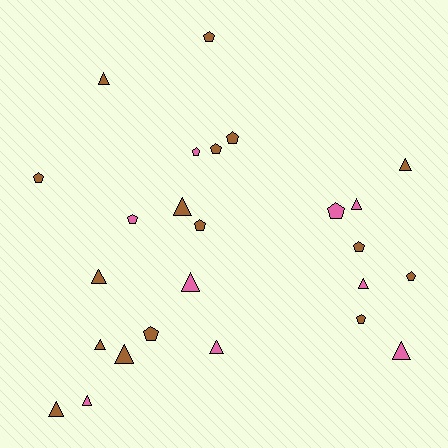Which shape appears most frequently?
Triangle, with 13 objects.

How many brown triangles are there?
There are 7 brown triangles.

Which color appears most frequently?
Brown, with 16 objects.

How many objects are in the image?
There are 25 objects.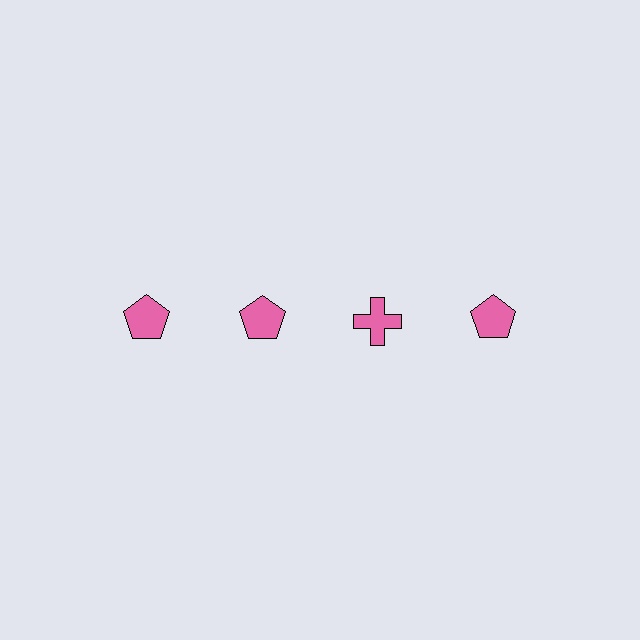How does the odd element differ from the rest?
It has a different shape: cross instead of pentagon.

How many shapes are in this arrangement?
There are 4 shapes arranged in a grid pattern.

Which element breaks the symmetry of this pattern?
The pink cross in the top row, center column breaks the symmetry. All other shapes are pink pentagons.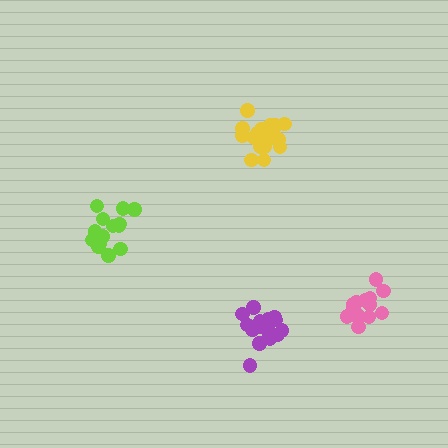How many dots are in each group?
Group 1: 20 dots, Group 2: 19 dots, Group 3: 15 dots, Group 4: 16 dots (70 total).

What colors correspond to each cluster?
The clusters are colored: yellow, purple, pink, lime.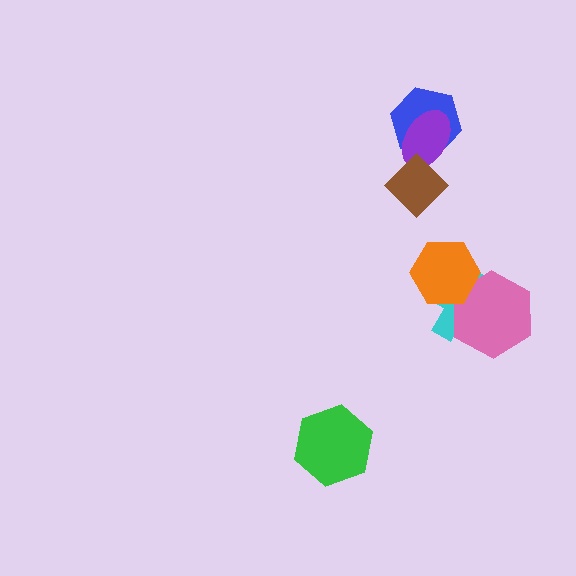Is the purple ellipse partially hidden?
Yes, it is partially covered by another shape.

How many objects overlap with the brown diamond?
1 object overlaps with the brown diamond.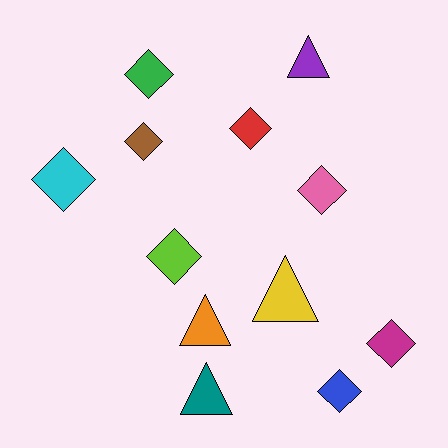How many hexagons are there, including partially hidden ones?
There are no hexagons.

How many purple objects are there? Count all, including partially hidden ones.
There is 1 purple object.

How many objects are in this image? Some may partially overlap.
There are 12 objects.